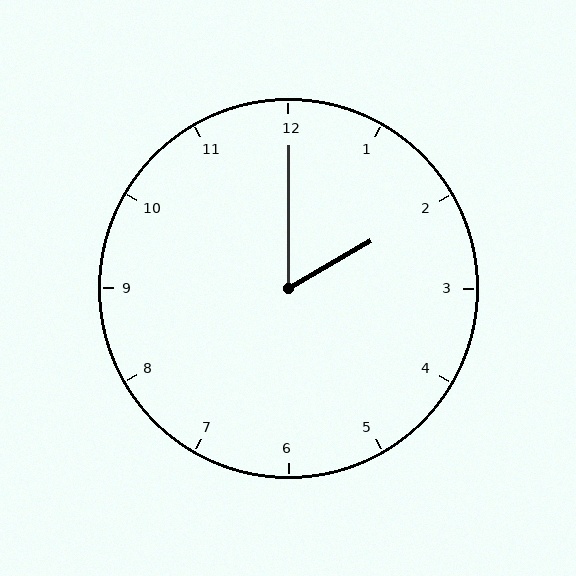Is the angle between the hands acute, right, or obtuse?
It is acute.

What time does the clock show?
2:00.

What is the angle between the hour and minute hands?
Approximately 60 degrees.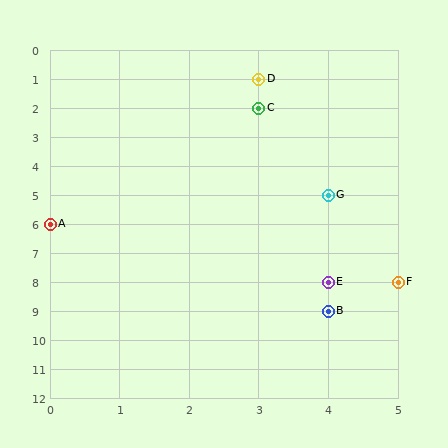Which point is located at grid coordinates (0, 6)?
Point A is at (0, 6).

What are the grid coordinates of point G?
Point G is at grid coordinates (4, 5).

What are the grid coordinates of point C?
Point C is at grid coordinates (3, 2).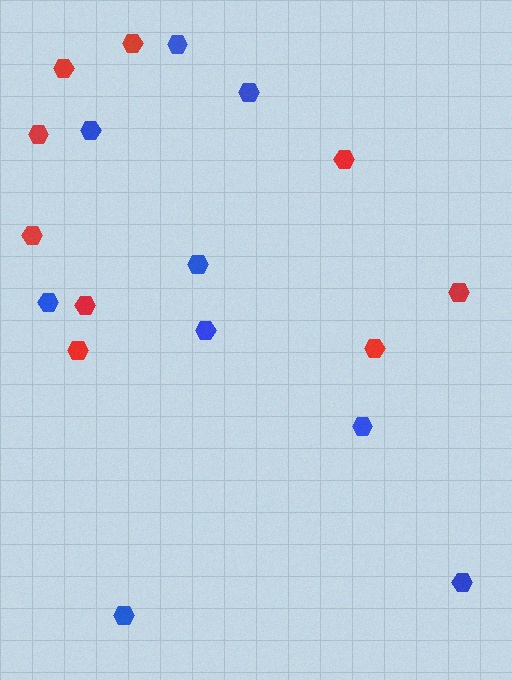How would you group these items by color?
There are 2 groups: one group of red hexagons (9) and one group of blue hexagons (9).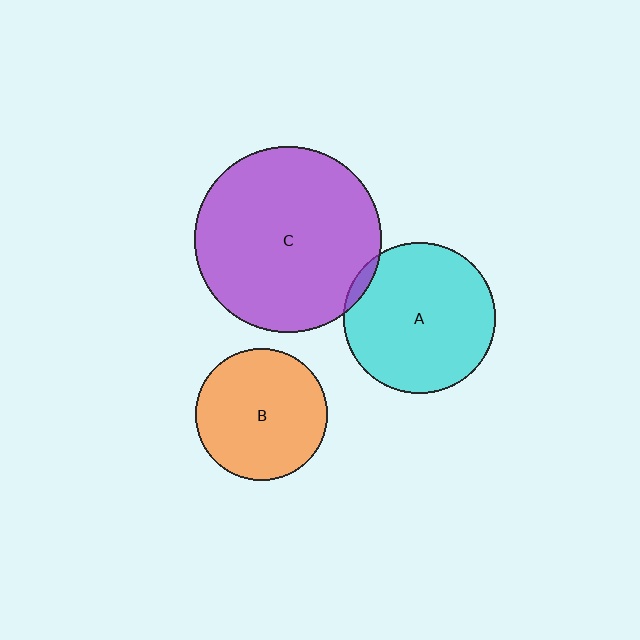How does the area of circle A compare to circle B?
Approximately 1.3 times.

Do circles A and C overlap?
Yes.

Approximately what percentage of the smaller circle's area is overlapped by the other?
Approximately 5%.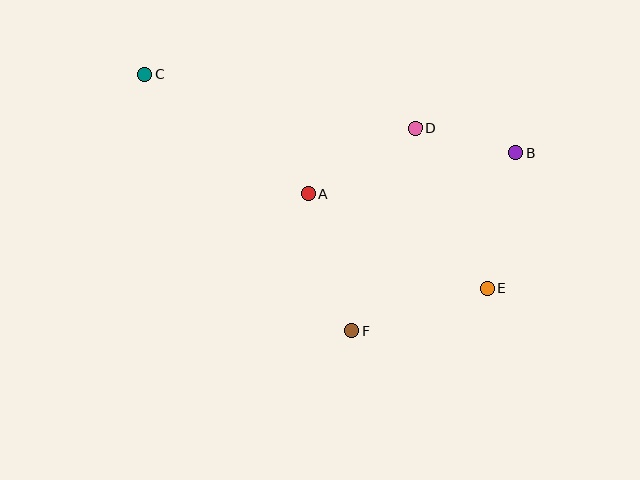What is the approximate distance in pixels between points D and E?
The distance between D and E is approximately 175 pixels.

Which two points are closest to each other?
Points B and D are closest to each other.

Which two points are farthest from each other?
Points C and E are farthest from each other.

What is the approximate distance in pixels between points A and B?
The distance between A and B is approximately 212 pixels.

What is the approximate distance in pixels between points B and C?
The distance between B and C is approximately 379 pixels.